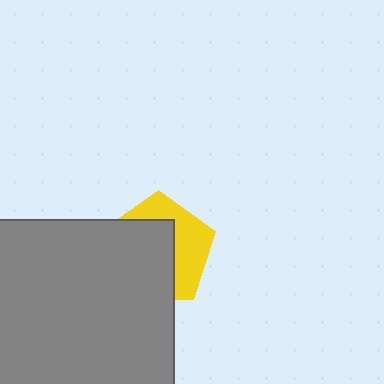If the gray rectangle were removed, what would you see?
You would see the complete yellow pentagon.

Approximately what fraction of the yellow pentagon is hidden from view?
Roughly 59% of the yellow pentagon is hidden behind the gray rectangle.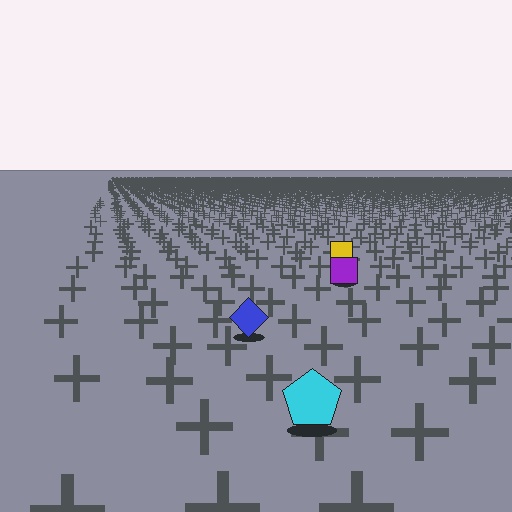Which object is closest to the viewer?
The cyan pentagon is closest. The texture marks near it are larger and more spread out.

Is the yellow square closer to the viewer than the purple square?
No. The purple square is closer — you can tell from the texture gradient: the ground texture is coarser near it.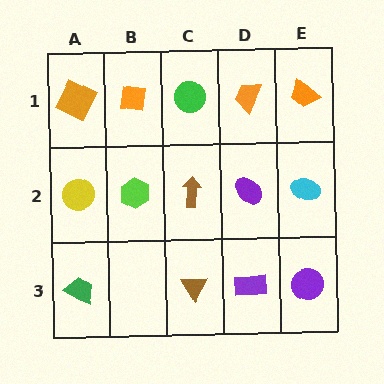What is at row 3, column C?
A brown triangle.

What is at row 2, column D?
A purple ellipse.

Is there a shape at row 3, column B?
No, that cell is empty.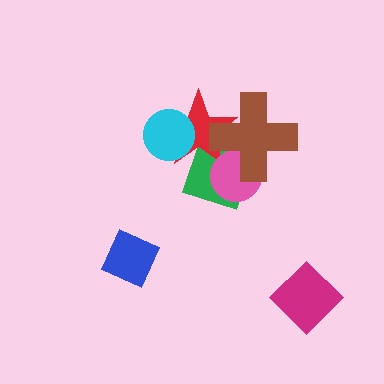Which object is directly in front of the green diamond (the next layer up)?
The red star is directly in front of the green diamond.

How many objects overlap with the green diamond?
3 objects overlap with the green diamond.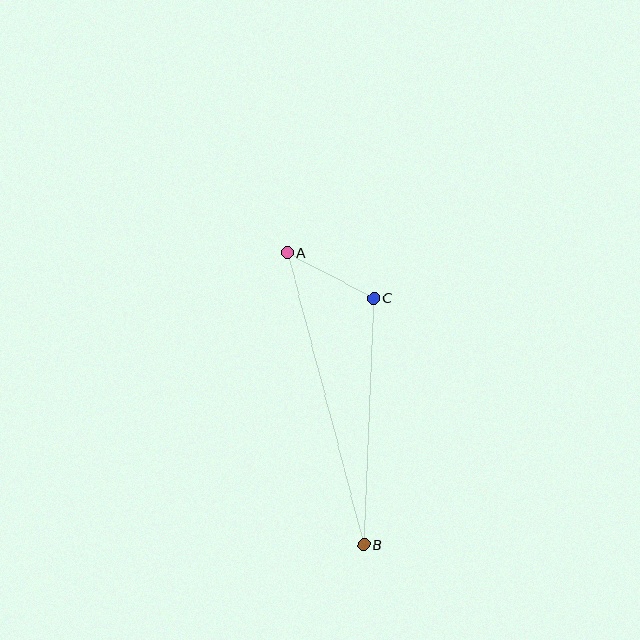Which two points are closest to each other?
Points A and C are closest to each other.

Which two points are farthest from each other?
Points A and B are farthest from each other.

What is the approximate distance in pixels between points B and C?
The distance between B and C is approximately 246 pixels.